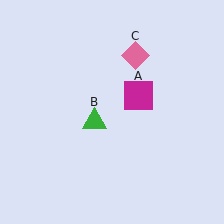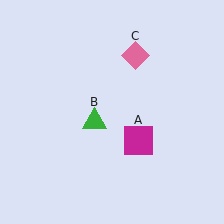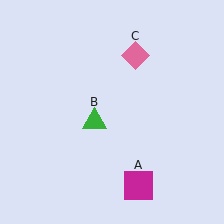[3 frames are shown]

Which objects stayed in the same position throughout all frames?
Green triangle (object B) and pink diamond (object C) remained stationary.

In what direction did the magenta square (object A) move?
The magenta square (object A) moved down.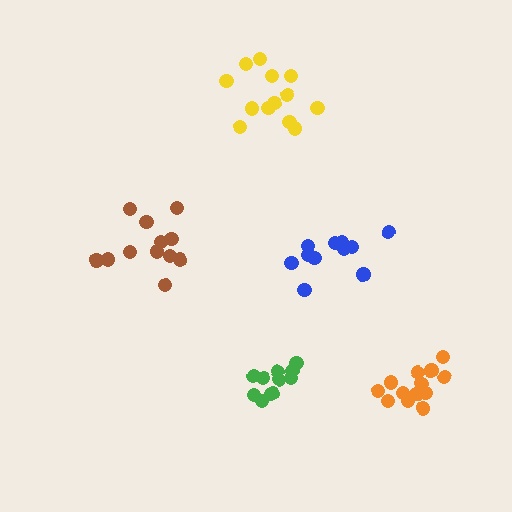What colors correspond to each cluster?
The clusters are colored: brown, blue, orange, yellow, green.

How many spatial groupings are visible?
There are 5 spatial groupings.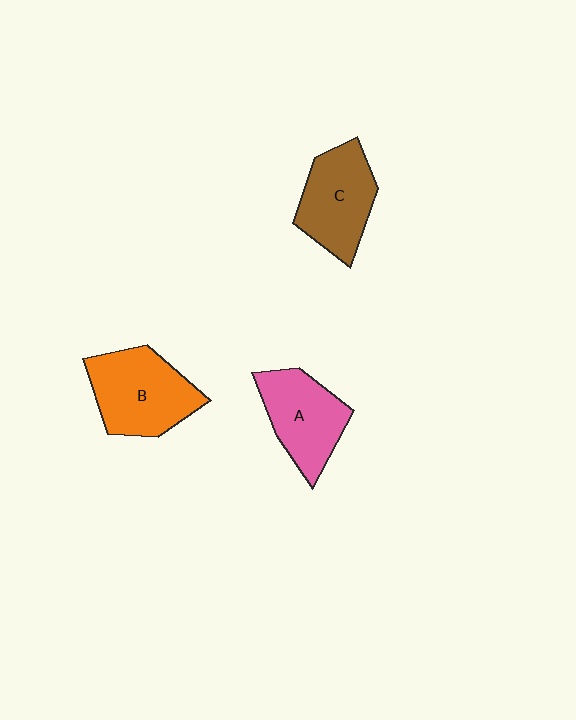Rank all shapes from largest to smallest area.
From largest to smallest: B (orange), C (brown), A (pink).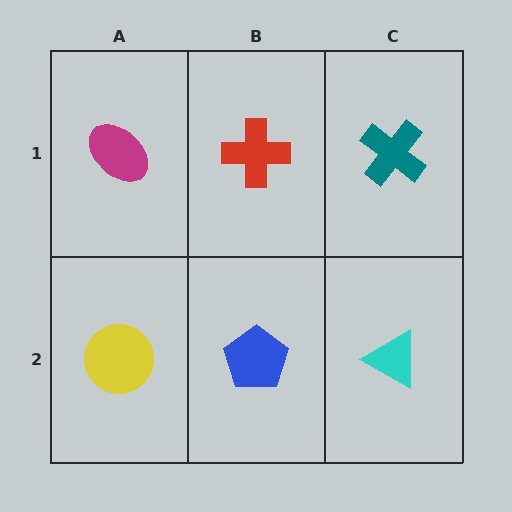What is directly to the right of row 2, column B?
A cyan triangle.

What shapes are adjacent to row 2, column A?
A magenta ellipse (row 1, column A), a blue pentagon (row 2, column B).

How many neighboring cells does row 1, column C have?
2.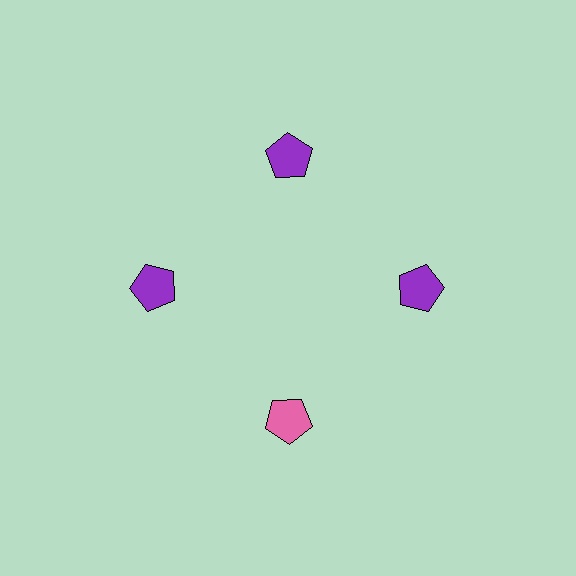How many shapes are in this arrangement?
There are 4 shapes arranged in a ring pattern.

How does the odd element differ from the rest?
It has a different color: pink instead of purple.